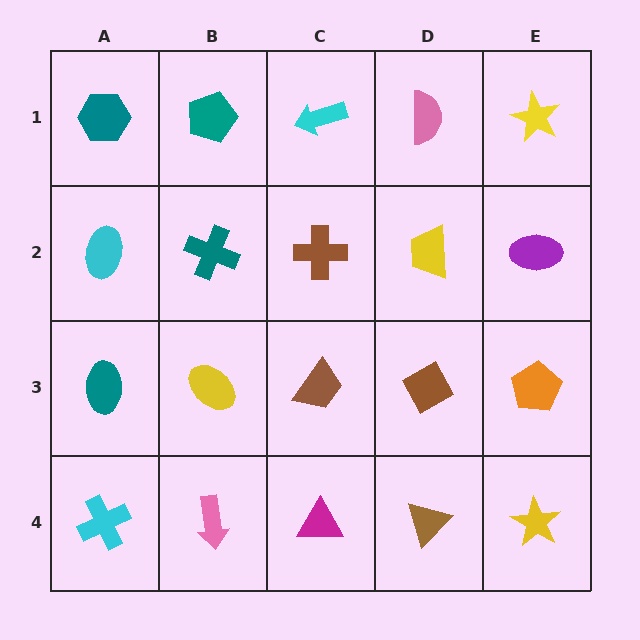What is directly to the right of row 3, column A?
A yellow ellipse.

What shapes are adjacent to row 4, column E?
An orange pentagon (row 3, column E), a brown triangle (row 4, column D).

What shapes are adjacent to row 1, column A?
A cyan ellipse (row 2, column A), a teal pentagon (row 1, column B).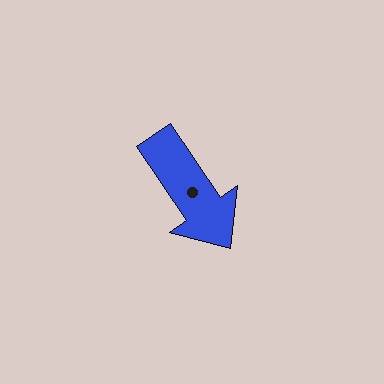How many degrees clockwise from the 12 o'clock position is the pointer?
Approximately 146 degrees.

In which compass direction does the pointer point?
Southeast.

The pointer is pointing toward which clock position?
Roughly 5 o'clock.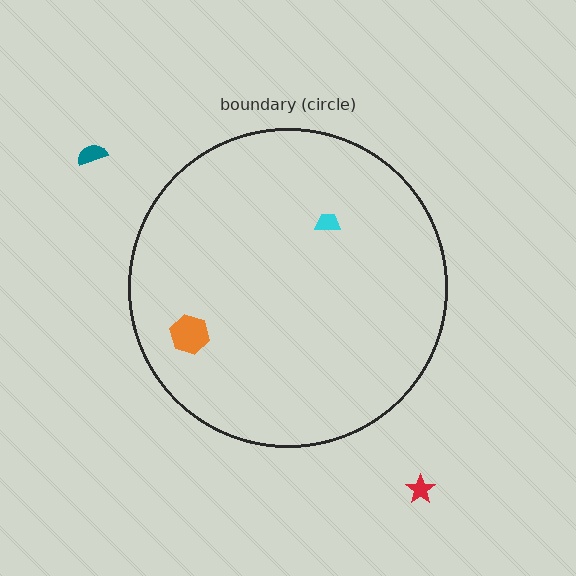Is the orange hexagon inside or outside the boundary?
Inside.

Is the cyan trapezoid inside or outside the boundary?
Inside.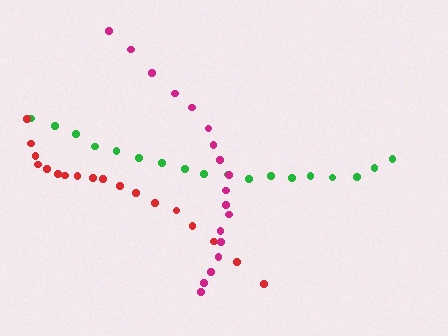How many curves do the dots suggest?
There are 3 distinct paths.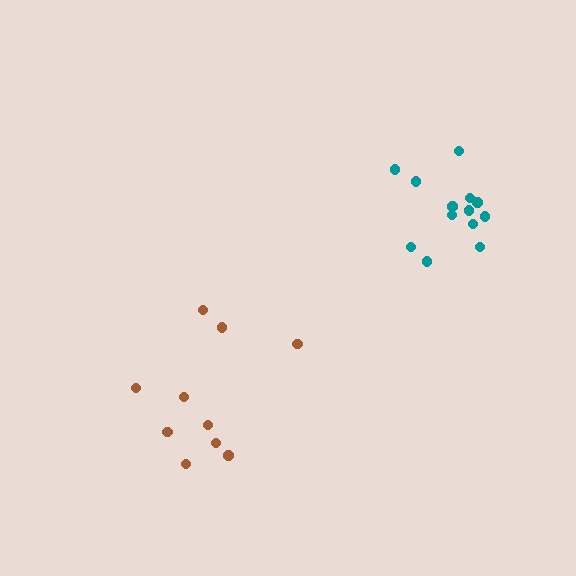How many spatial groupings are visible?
There are 2 spatial groupings.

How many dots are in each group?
Group 1: 13 dots, Group 2: 10 dots (23 total).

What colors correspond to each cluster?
The clusters are colored: teal, brown.